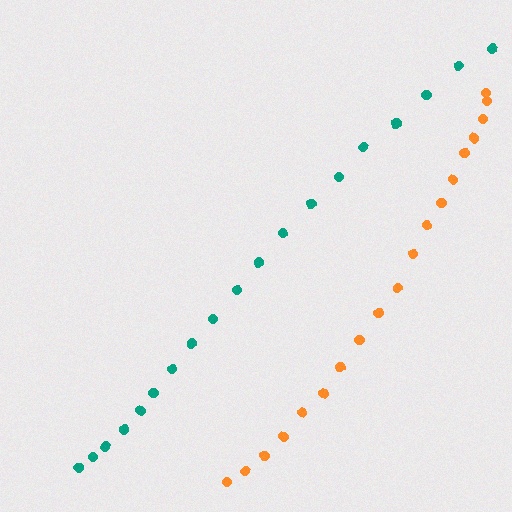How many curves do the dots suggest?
There are 2 distinct paths.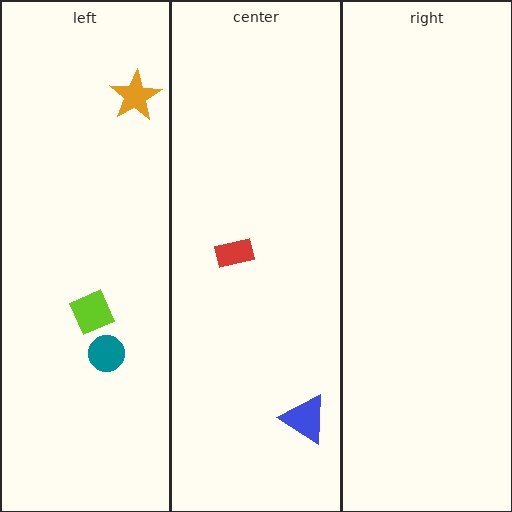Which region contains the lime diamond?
The left region.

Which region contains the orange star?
The left region.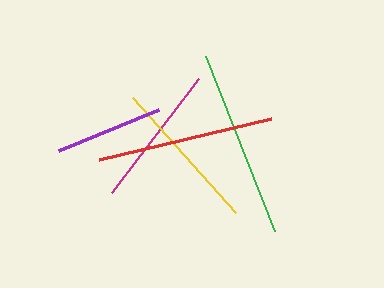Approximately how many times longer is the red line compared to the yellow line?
The red line is approximately 1.1 times the length of the yellow line.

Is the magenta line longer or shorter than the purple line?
The magenta line is longer than the purple line.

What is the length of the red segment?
The red segment is approximately 177 pixels long.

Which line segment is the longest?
The green line is the longest at approximately 188 pixels.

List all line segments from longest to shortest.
From longest to shortest: green, red, yellow, magenta, purple.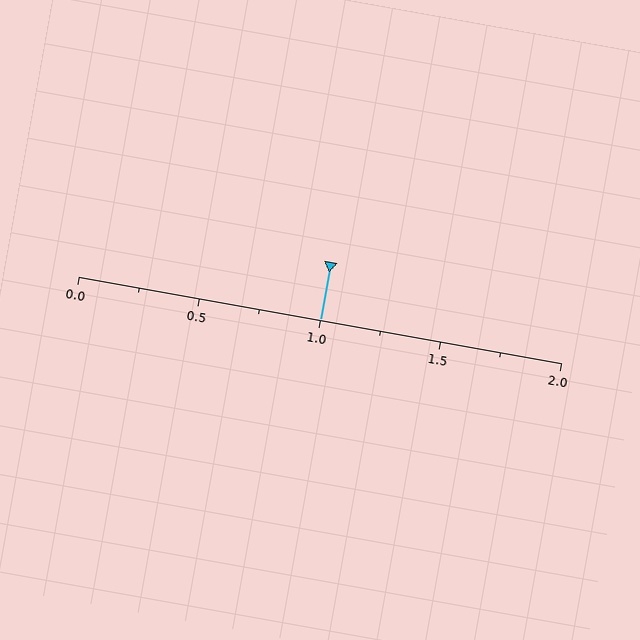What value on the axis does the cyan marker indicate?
The marker indicates approximately 1.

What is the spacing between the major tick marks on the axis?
The major ticks are spaced 0.5 apart.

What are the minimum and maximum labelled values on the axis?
The axis runs from 0.0 to 2.0.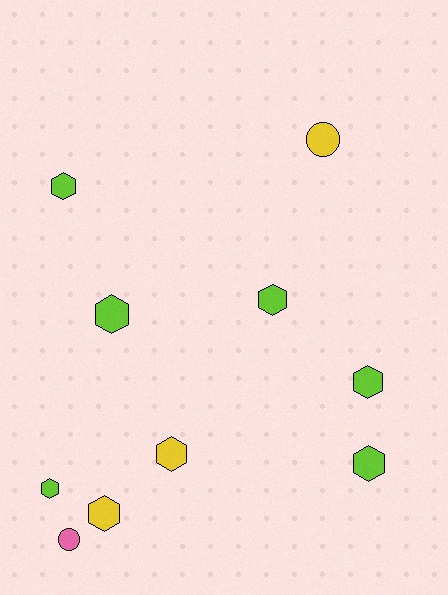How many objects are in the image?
There are 10 objects.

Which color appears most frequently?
Lime, with 6 objects.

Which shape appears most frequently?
Hexagon, with 8 objects.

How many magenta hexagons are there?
There are no magenta hexagons.